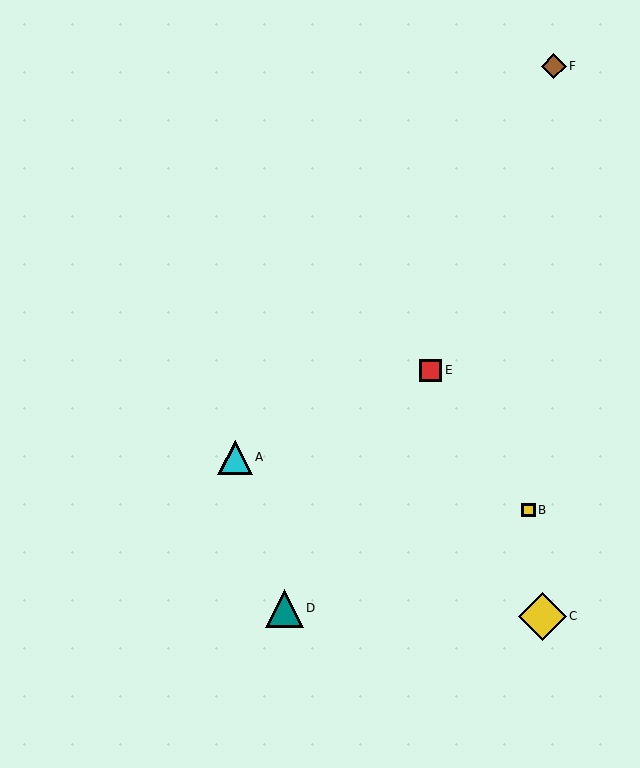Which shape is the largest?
The yellow diamond (labeled C) is the largest.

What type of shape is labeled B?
Shape B is a yellow square.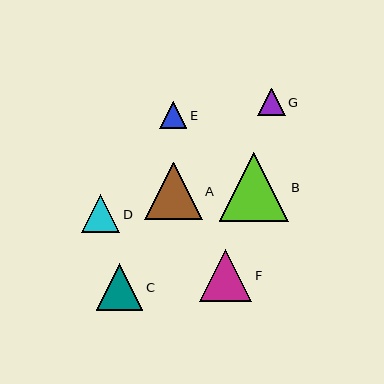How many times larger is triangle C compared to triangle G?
Triangle C is approximately 1.7 times the size of triangle G.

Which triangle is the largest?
Triangle B is the largest with a size of approximately 69 pixels.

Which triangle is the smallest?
Triangle E is the smallest with a size of approximately 27 pixels.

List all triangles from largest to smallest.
From largest to smallest: B, A, F, C, D, G, E.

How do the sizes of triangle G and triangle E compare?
Triangle G and triangle E are approximately the same size.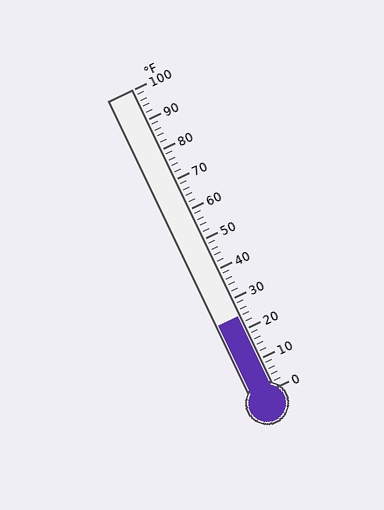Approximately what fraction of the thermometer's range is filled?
The thermometer is filled to approximately 25% of its range.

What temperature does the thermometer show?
The thermometer shows approximately 24°F.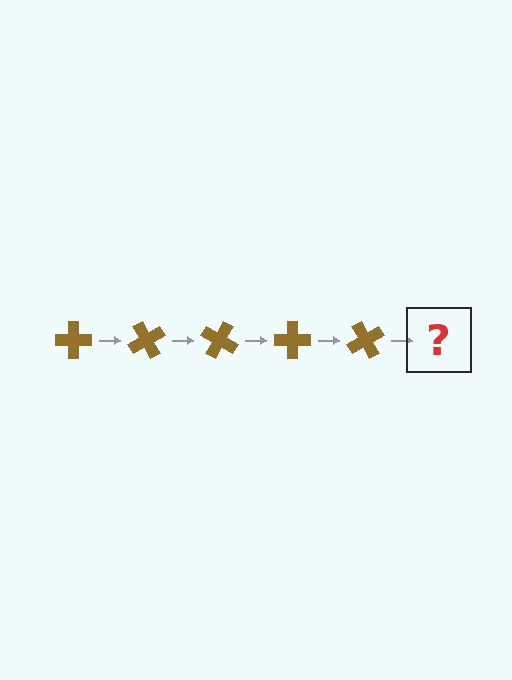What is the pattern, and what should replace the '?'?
The pattern is that the cross rotates 60 degrees each step. The '?' should be a brown cross rotated 300 degrees.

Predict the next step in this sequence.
The next step is a brown cross rotated 300 degrees.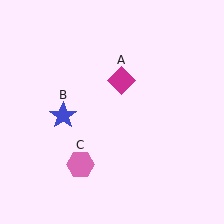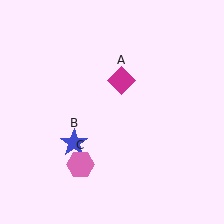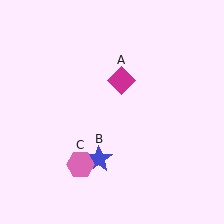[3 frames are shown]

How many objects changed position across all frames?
1 object changed position: blue star (object B).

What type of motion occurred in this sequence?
The blue star (object B) rotated counterclockwise around the center of the scene.